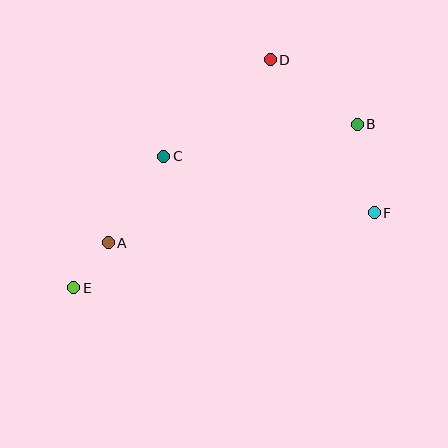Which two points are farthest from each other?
Points B and E are farthest from each other.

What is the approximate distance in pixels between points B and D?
The distance between B and D is approximately 108 pixels.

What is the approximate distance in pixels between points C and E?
The distance between C and E is approximately 159 pixels.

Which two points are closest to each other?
Points A and E are closest to each other.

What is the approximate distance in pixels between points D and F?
The distance between D and F is approximately 185 pixels.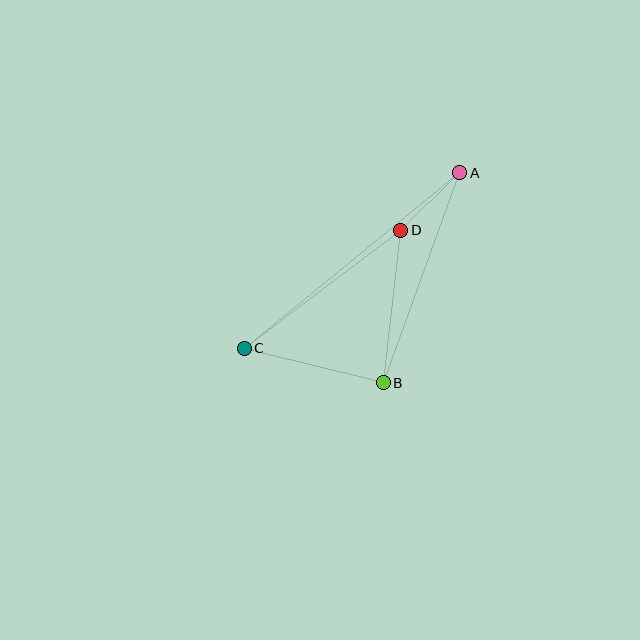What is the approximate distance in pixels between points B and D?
The distance between B and D is approximately 153 pixels.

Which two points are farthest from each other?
Points A and C are farthest from each other.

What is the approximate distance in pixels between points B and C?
The distance between B and C is approximately 143 pixels.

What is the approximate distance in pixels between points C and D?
The distance between C and D is approximately 196 pixels.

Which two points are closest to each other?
Points A and D are closest to each other.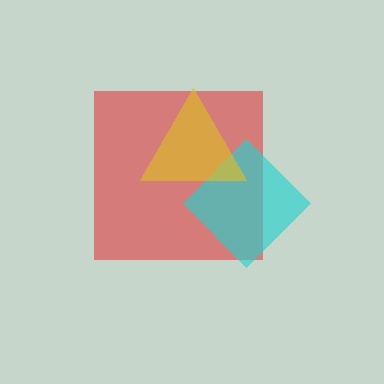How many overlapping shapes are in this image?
There are 3 overlapping shapes in the image.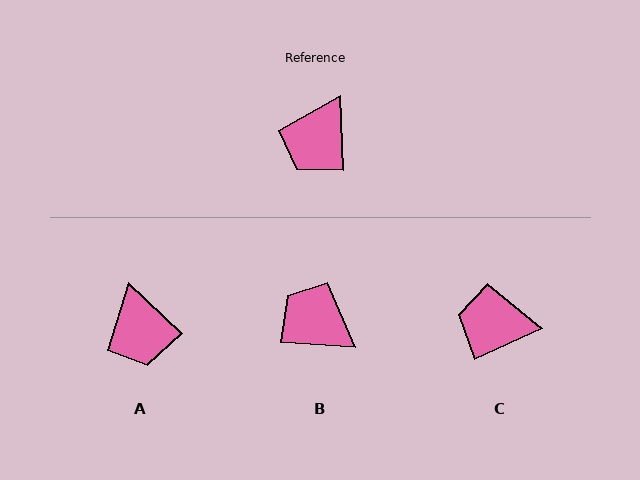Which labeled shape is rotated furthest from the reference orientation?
B, about 97 degrees away.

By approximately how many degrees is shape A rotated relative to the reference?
Approximately 44 degrees counter-clockwise.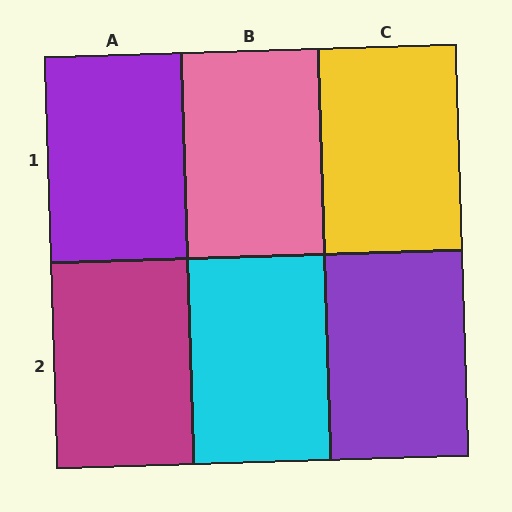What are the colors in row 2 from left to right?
Magenta, cyan, purple.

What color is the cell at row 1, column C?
Yellow.